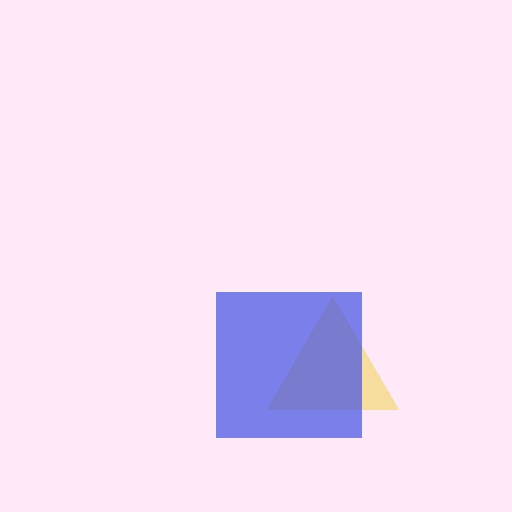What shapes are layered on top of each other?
The layered shapes are: a yellow triangle, a blue square.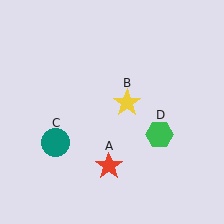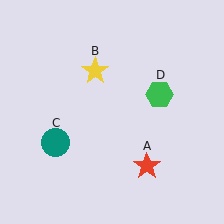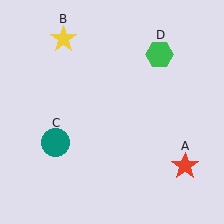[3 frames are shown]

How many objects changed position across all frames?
3 objects changed position: red star (object A), yellow star (object B), green hexagon (object D).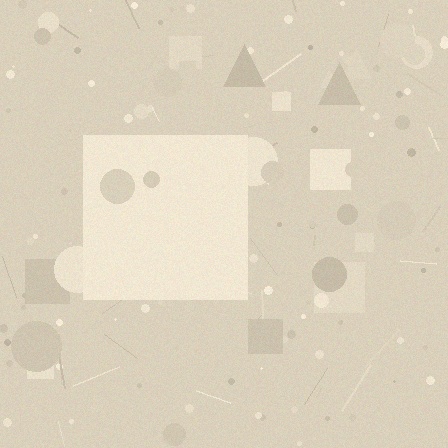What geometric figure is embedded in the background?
A square is embedded in the background.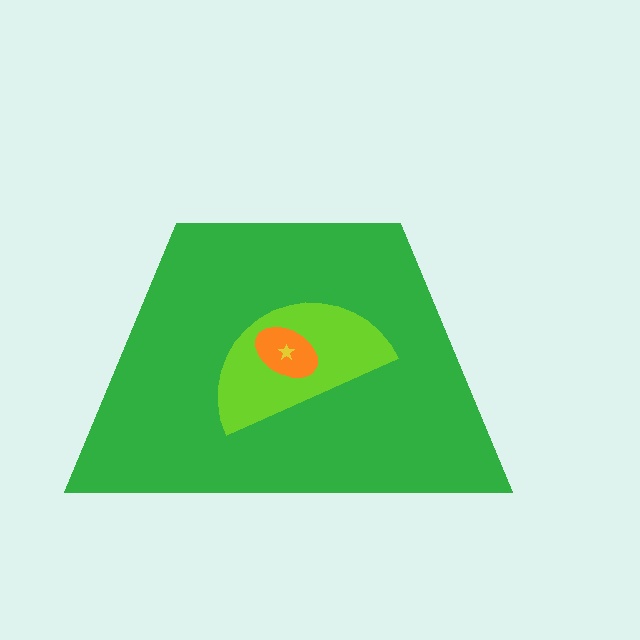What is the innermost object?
The yellow star.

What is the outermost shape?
The green trapezoid.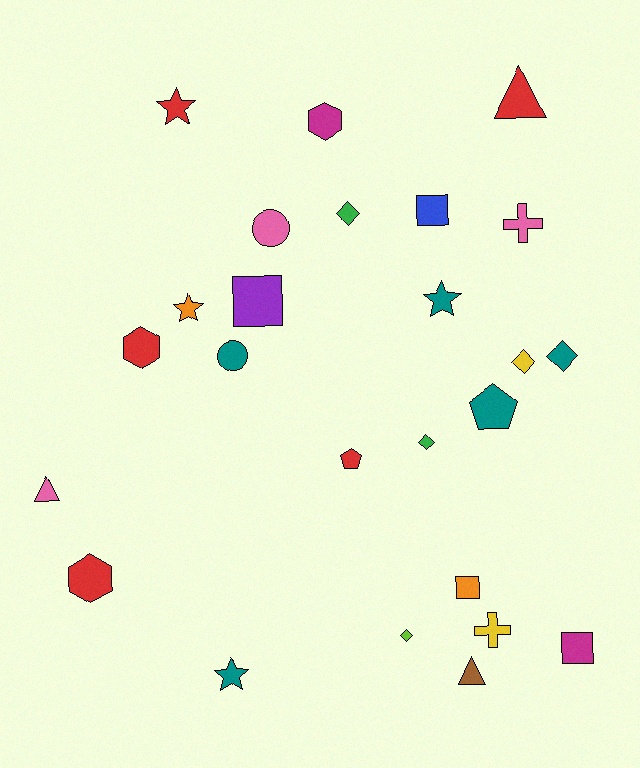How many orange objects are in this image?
There are 2 orange objects.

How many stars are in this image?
There are 4 stars.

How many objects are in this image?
There are 25 objects.